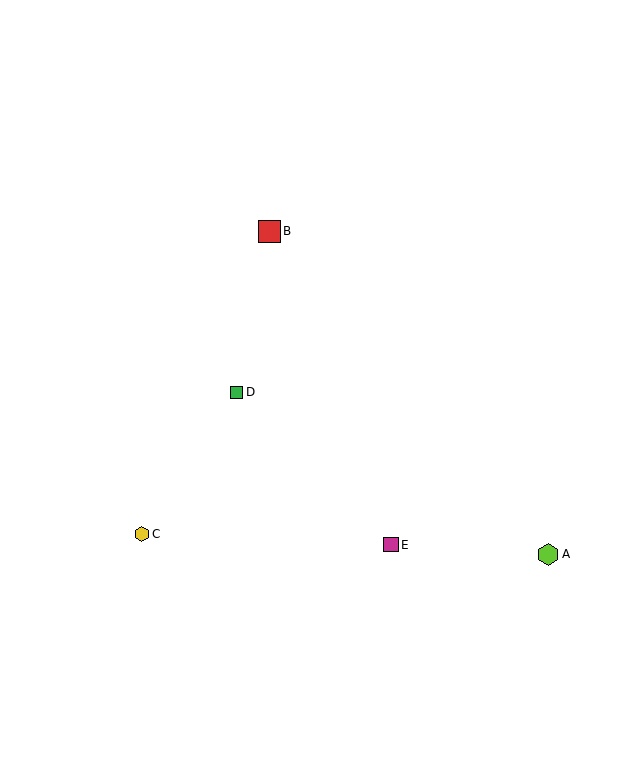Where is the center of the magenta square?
The center of the magenta square is at (391, 545).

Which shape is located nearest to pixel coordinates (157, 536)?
The yellow hexagon (labeled C) at (142, 534) is nearest to that location.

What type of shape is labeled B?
Shape B is a red square.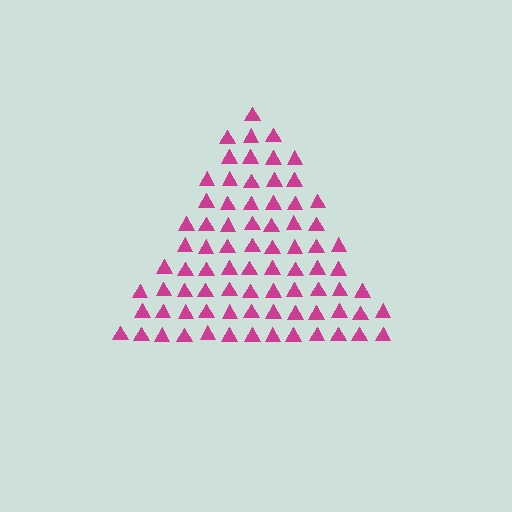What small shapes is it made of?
It is made of small triangles.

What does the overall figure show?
The overall figure shows a triangle.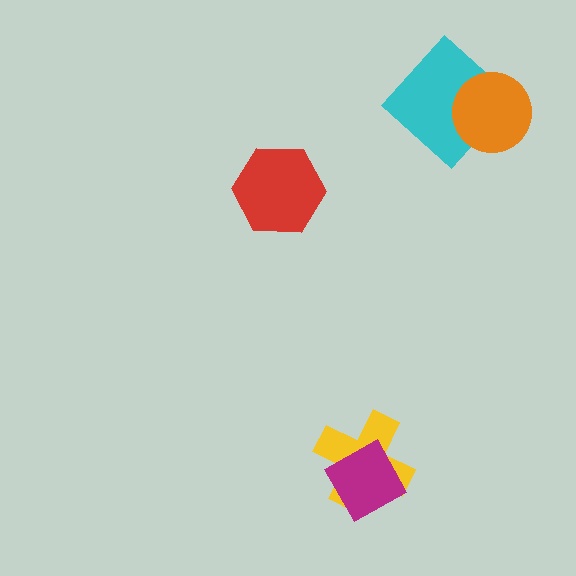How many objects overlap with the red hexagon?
0 objects overlap with the red hexagon.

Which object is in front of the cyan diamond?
The orange circle is in front of the cyan diamond.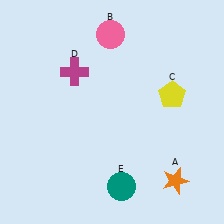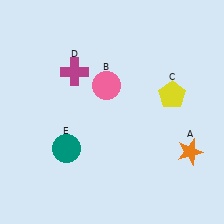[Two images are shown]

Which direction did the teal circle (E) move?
The teal circle (E) moved left.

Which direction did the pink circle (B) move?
The pink circle (B) moved down.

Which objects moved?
The objects that moved are: the orange star (A), the pink circle (B), the teal circle (E).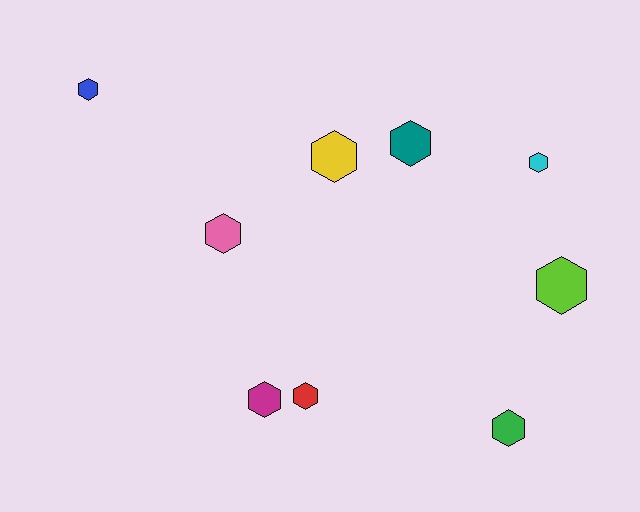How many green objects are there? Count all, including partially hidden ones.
There is 1 green object.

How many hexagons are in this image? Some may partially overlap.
There are 9 hexagons.